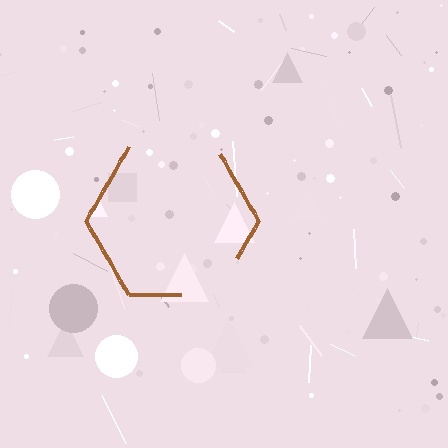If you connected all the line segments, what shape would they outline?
They would outline a hexagon.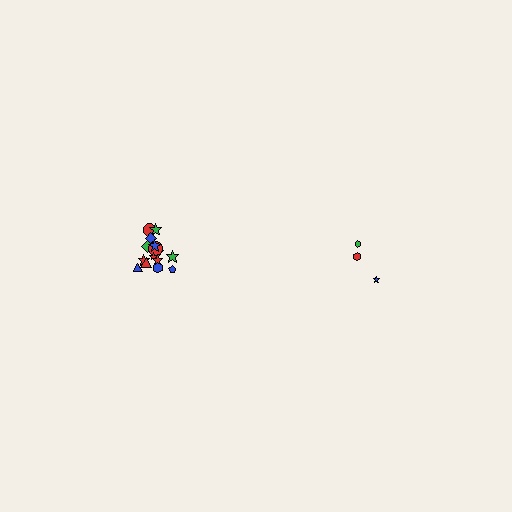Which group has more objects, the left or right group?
The left group.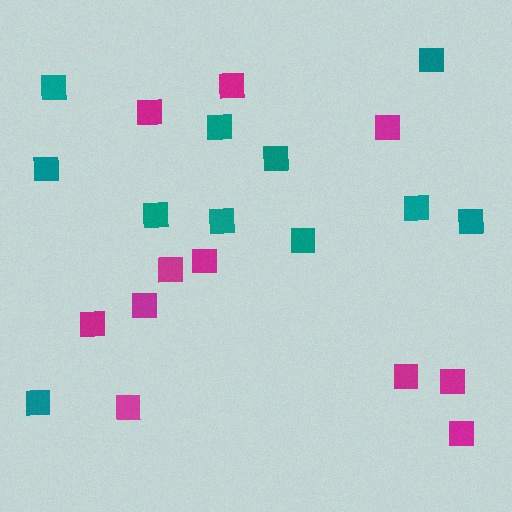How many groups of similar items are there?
There are 2 groups: one group of magenta squares (11) and one group of teal squares (11).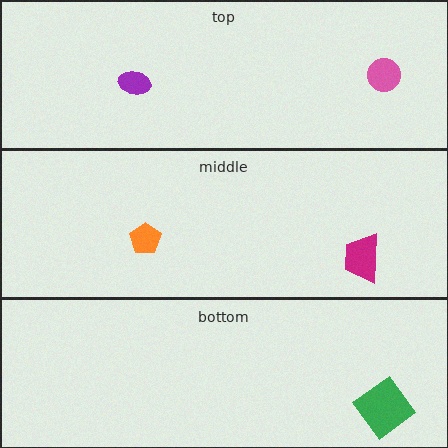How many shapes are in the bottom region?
1.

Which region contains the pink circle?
The top region.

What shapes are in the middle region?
The orange pentagon, the magenta trapezoid.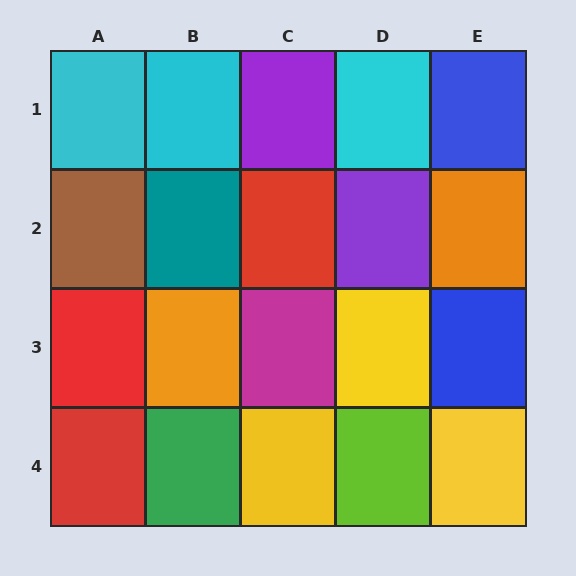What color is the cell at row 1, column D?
Cyan.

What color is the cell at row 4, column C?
Yellow.